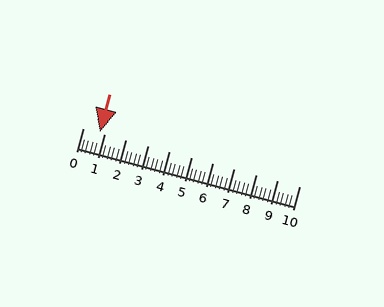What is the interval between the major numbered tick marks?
The major tick marks are spaced 1 units apart.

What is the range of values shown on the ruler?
The ruler shows values from 0 to 10.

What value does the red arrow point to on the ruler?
The red arrow points to approximately 0.8.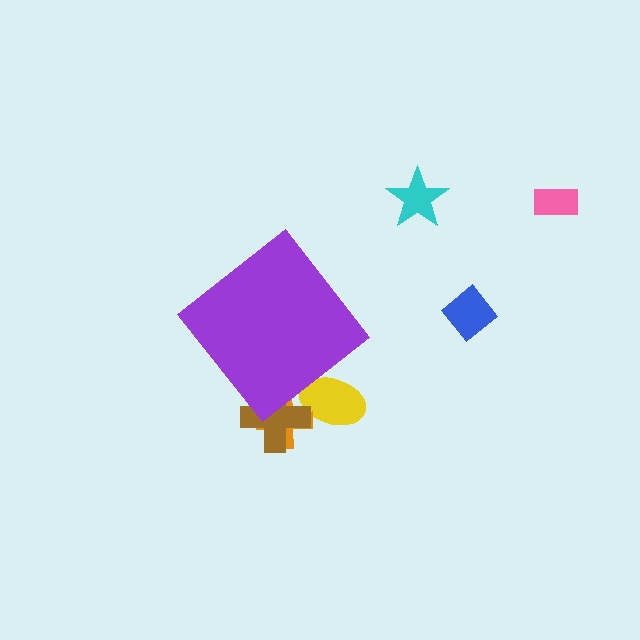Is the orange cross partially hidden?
Yes, the orange cross is partially hidden behind the purple diamond.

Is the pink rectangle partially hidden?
No, the pink rectangle is fully visible.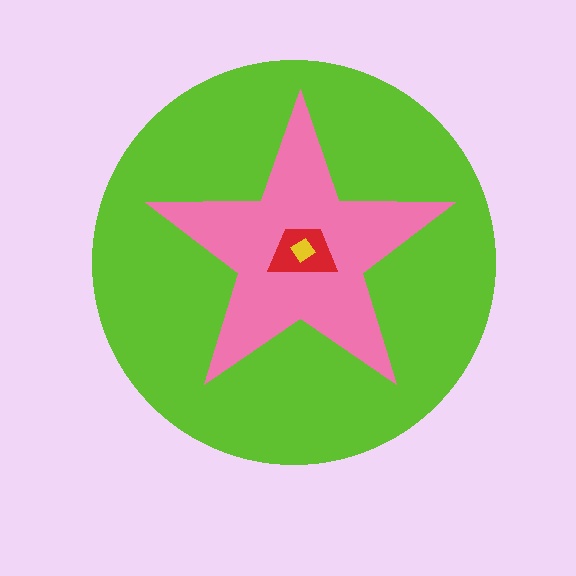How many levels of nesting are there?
4.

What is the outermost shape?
The lime circle.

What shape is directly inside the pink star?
The red trapezoid.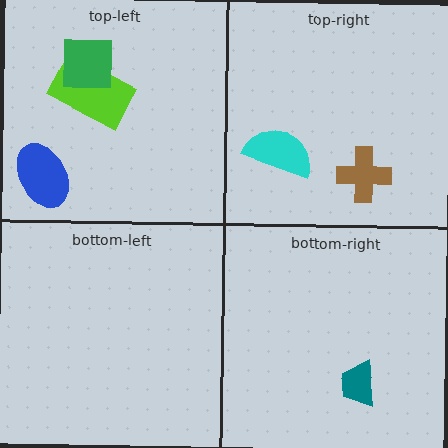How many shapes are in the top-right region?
2.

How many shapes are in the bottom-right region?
1.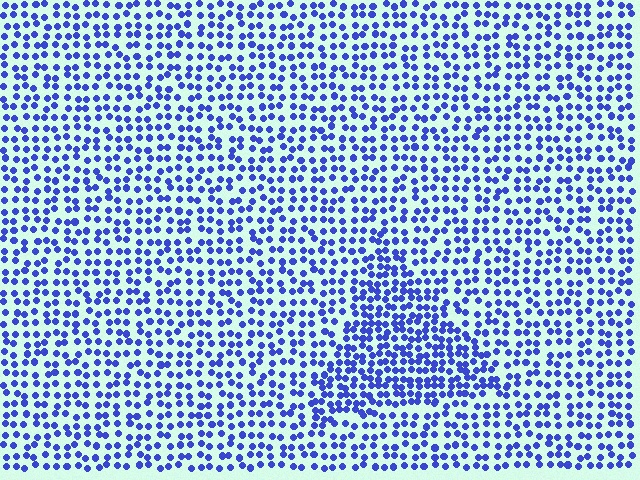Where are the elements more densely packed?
The elements are more densely packed inside the triangle boundary.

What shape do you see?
I see a triangle.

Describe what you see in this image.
The image contains small blue elements arranged at two different densities. A triangle-shaped region is visible where the elements are more densely packed than the surrounding area.